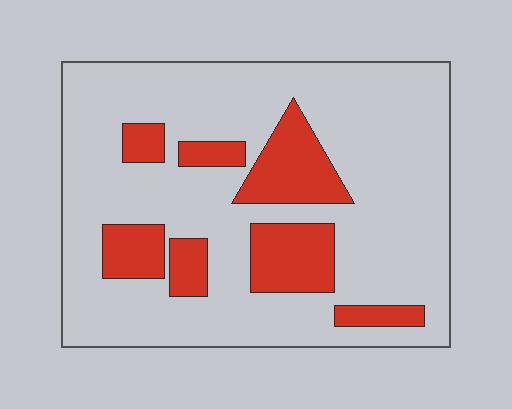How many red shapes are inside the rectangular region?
7.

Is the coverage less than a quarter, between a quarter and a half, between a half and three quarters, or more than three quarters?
Less than a quarter.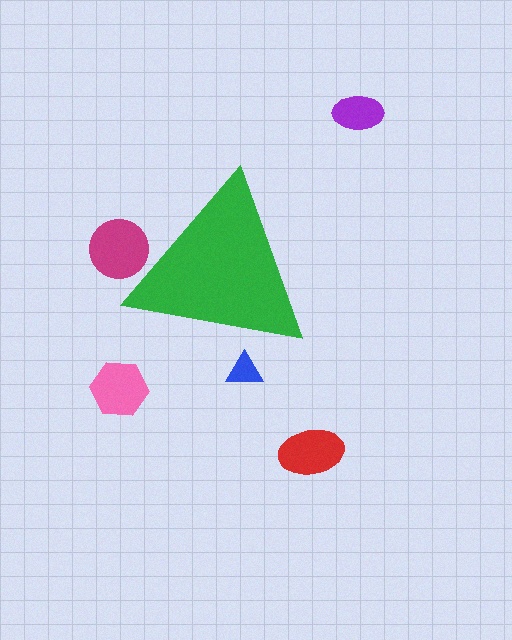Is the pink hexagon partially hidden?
No, the pink hexagon is fully visible.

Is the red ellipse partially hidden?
No, the red ellipse is fully visible.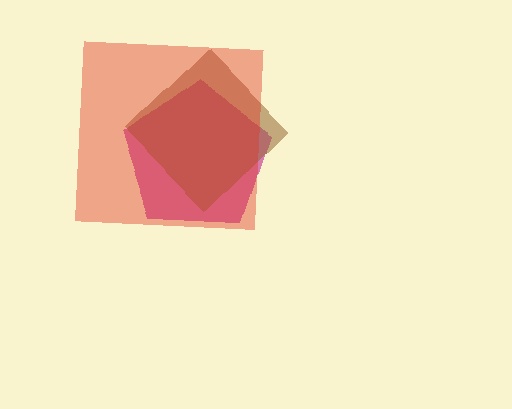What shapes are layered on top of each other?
The layered shapes are: a magenta pentagon, a brown diamond, a red square.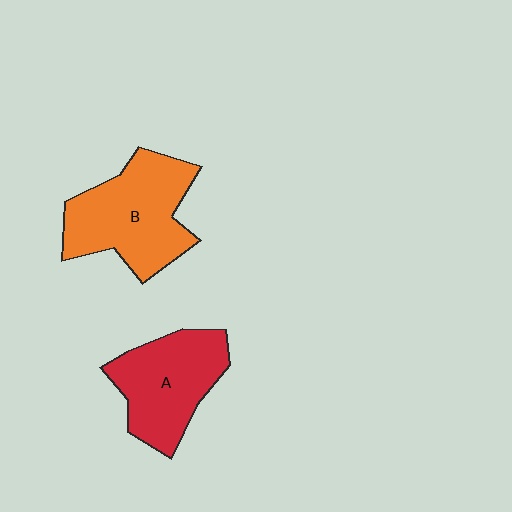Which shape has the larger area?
Shape B (orange).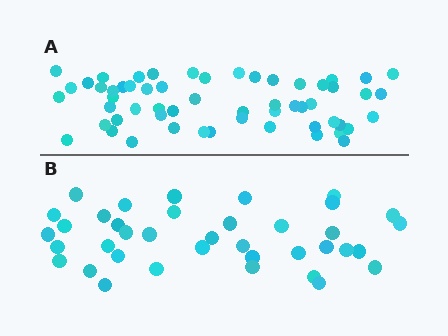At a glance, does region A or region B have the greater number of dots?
Region A (the top region) has more dots.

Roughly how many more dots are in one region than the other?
Region A has approximately 20 more dots than region B.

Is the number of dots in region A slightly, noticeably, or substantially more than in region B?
Region A has substantially more. The ratio is roughly 1.5 to 1.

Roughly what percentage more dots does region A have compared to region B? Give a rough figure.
About 50% more.